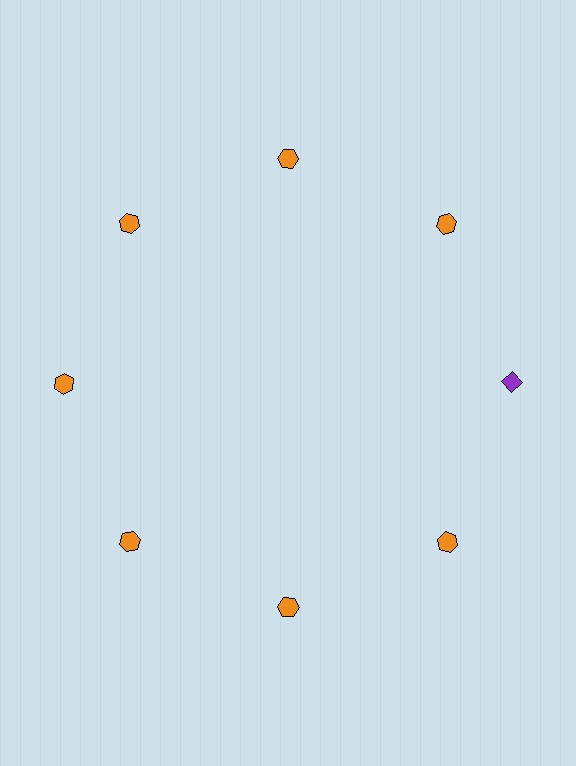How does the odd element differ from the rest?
It differs in both color (purple instead of orange) and shape (diamond instead of hexagon).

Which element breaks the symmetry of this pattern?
The purple diamond at roughly the 3 o'clock position breaks the symmetry. All other shapes are orange hexagons.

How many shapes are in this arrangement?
There are 8 shapes arranged in a ring pattern.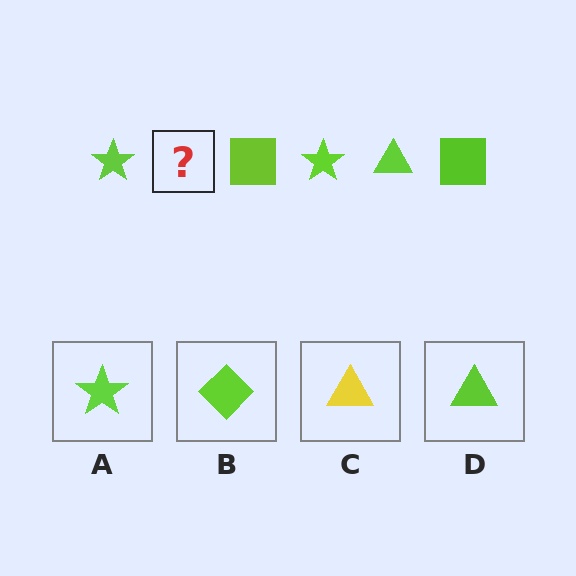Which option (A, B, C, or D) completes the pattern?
D.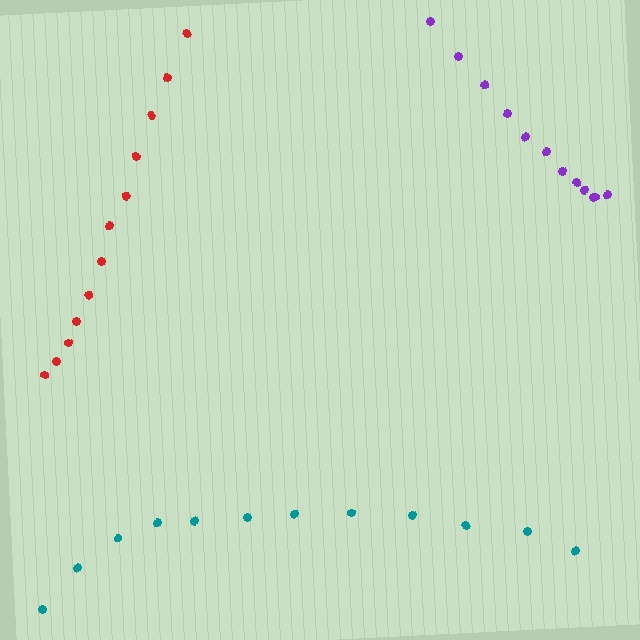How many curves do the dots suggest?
There are 3 distinct paths.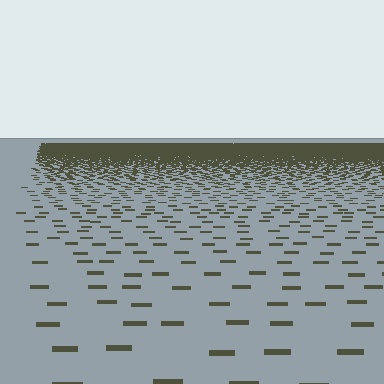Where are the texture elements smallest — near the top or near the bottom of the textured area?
Near the top.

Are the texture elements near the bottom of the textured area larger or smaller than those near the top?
Larger. Near the bottom, elements are closer to the viewer and appear at a bigger on-screen size.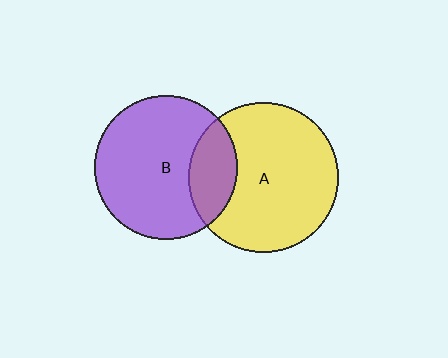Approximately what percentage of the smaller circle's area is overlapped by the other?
Approximately 25%.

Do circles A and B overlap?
Yes.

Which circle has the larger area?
Circle A (yellow).